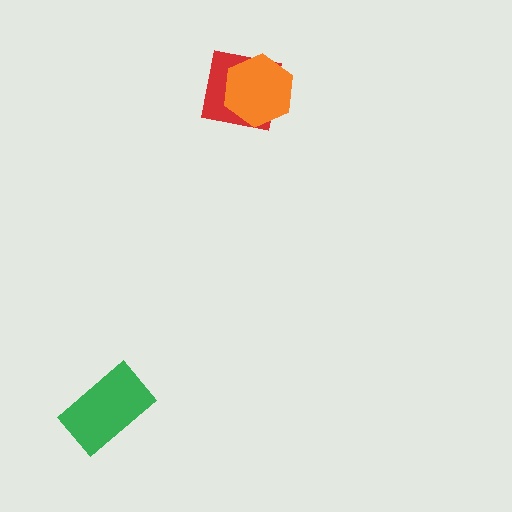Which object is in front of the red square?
The orange hexagon is in front of the red square.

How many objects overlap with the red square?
1 object overlaps with the red square.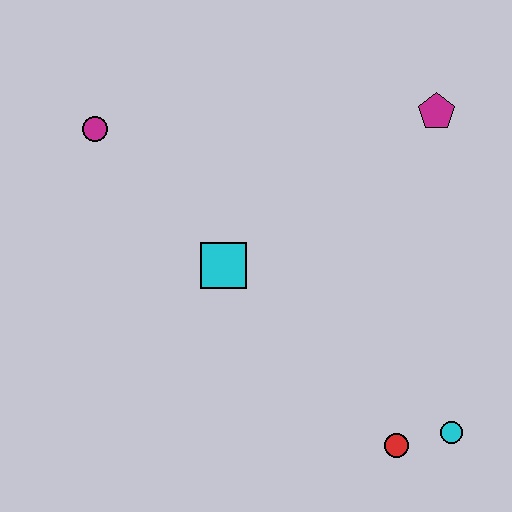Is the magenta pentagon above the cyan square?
Yes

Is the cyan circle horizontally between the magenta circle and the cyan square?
No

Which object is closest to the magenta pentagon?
The cyan square is closest to the magenta pentagon.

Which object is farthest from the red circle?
The magenta circle is farthest from the red circle.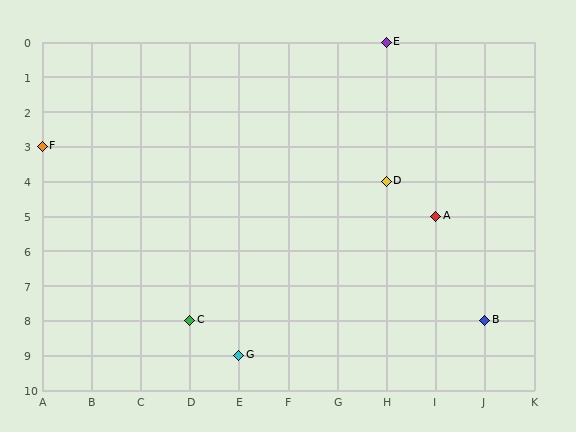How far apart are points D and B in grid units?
Points D and B are 2 columns and 4 rows apart (about 4.5 grid units diagonally).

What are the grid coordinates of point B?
Point B is at grid coordinates (J, 8).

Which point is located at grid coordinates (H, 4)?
Point D is at (H, 4).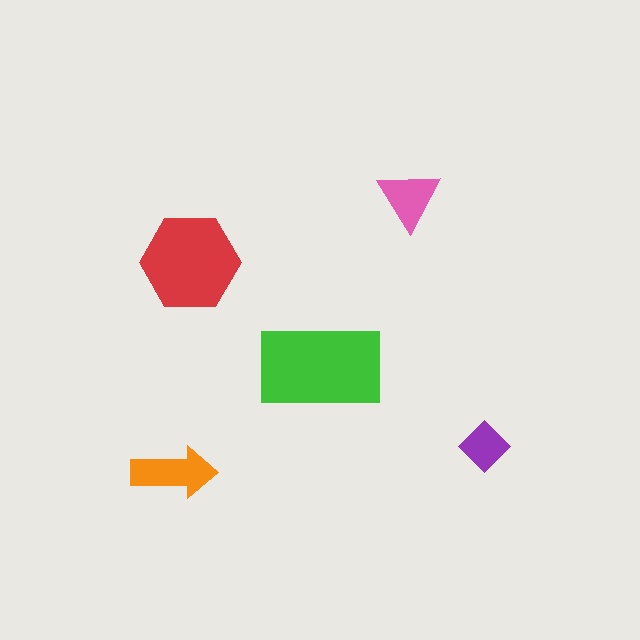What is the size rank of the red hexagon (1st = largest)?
2nd.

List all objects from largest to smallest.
The green rectangle, the red hexagon, the orange arrow, the pink triangle, the purple diamond.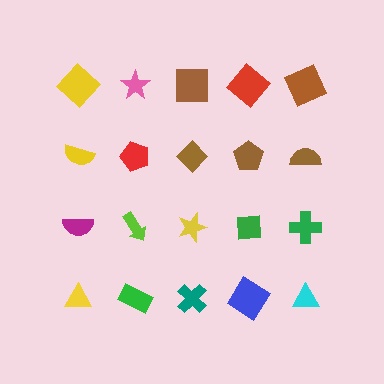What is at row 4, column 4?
A blue diamond.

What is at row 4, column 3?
A teal cross.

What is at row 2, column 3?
A brown diamond.